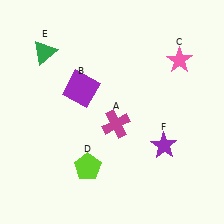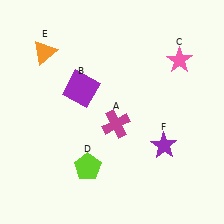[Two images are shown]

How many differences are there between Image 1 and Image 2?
There is 1 difference between the two images.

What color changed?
The triangle (E) changed from green in Image 1 to orange in Image 2.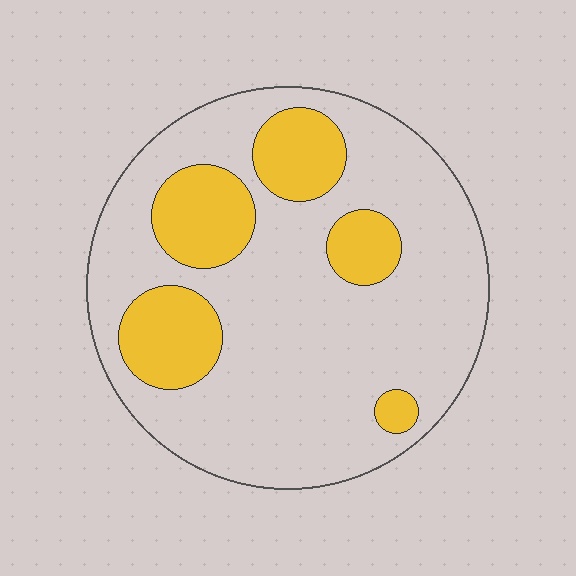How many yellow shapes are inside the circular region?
5.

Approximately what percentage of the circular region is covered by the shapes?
Approximately 25%.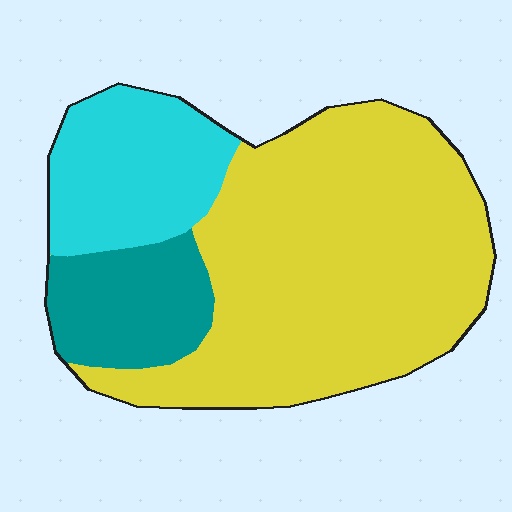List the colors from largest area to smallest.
From largest to smallest: yellow, cyan, teal.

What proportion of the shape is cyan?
Cyan takes up about one fifth (1/5) of the shape.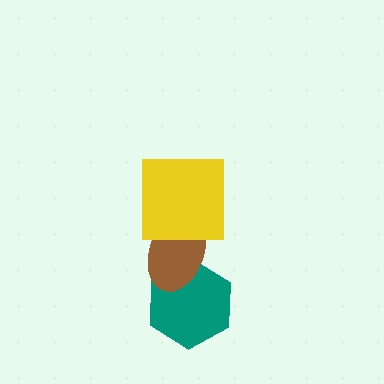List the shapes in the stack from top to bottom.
From top to bottom: the yellow square, the brown ellipse, the teal hexagon.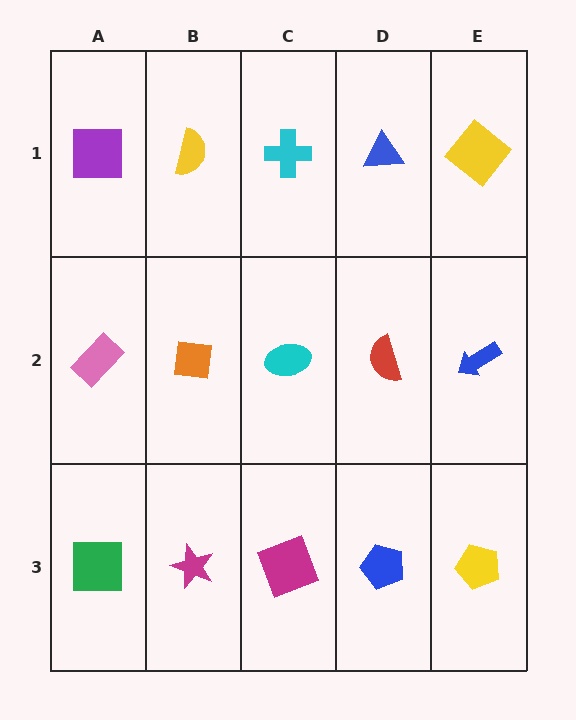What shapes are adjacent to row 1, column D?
A red semicircle (row 2, column D), a cyan cross (row 1, column C), a yellow diamond (row 1, column E).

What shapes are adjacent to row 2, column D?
A blue triangle (row 1, column D), a blue pentagon (row 3, column D), a cyan ellipse (row 2, column C), a blue arrow (row 2, column E).